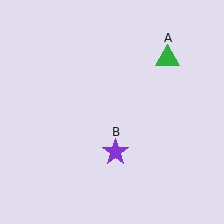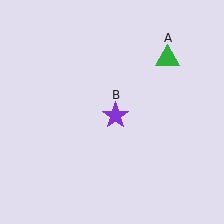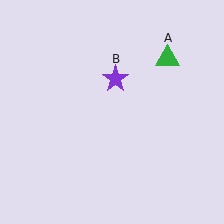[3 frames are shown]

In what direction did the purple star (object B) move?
The purple star (object B) moved up.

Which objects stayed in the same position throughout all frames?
Green triangle (object A) remained stationary.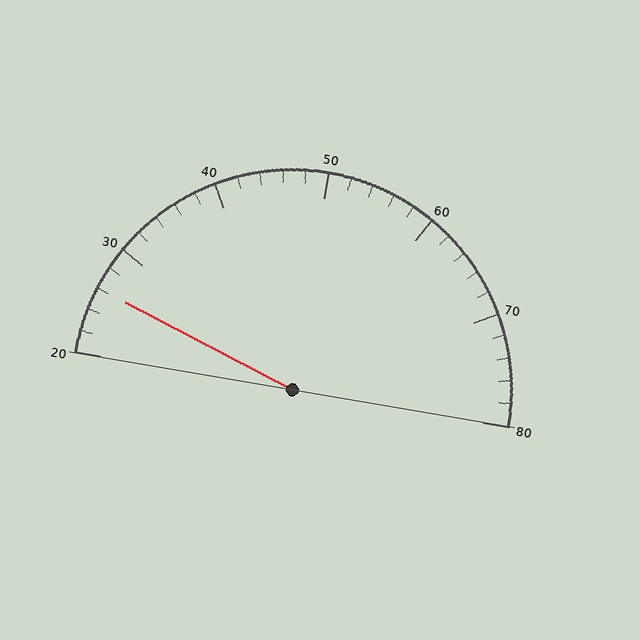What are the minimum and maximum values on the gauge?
The gauge ranges from 20 to 80.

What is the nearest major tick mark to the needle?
The nearest major tick mark is 30.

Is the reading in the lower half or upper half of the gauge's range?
The reading is in the lower half of the range (20 to 80).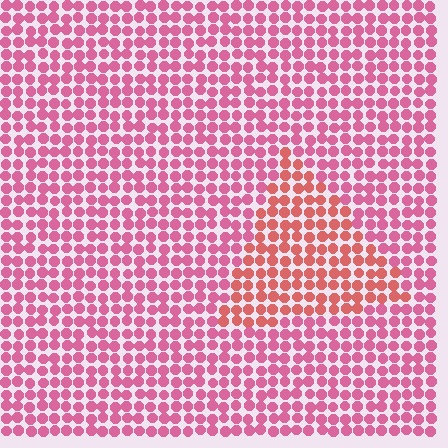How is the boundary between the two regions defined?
The boundary is defined purely by a slight shift in hue (about 28 degrees). Spacing, size, and orientation are identical on both sides.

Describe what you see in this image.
The image is filled with small pink elements in a uniform arrangement. A triangle-shaped region is visible where the elements are tinted to a slightly different hue, forming a subtle color boundary.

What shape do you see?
I see a triangle.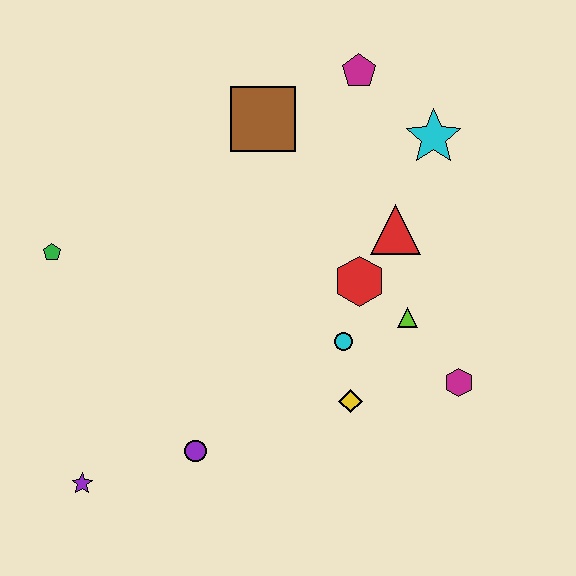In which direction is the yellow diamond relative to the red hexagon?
The yellow diamond is below the red hexagon.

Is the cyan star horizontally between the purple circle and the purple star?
No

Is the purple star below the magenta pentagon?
Yes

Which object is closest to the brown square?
The magenta pentagon is closest to the brown square.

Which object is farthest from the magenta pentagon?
The purple star is farthest from the magenta pentagon.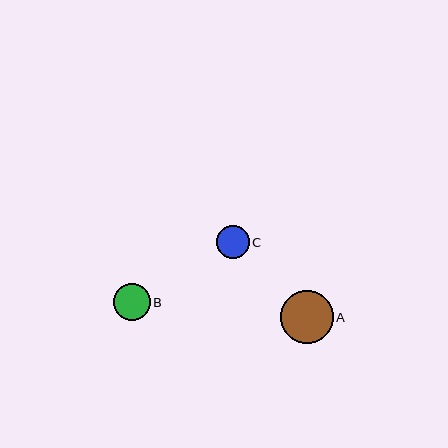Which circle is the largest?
Circle A is the largest with a size of approximately 53 pixels.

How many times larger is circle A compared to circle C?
Circle A is approximately 1.6 times the size of circle C.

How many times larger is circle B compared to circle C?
Circle B is approximately 1.1 times the size of circle C.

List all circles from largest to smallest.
From largest to smallest: A, B, C.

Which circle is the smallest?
Circle C is the smallest with a size of approximately 33 pixels.